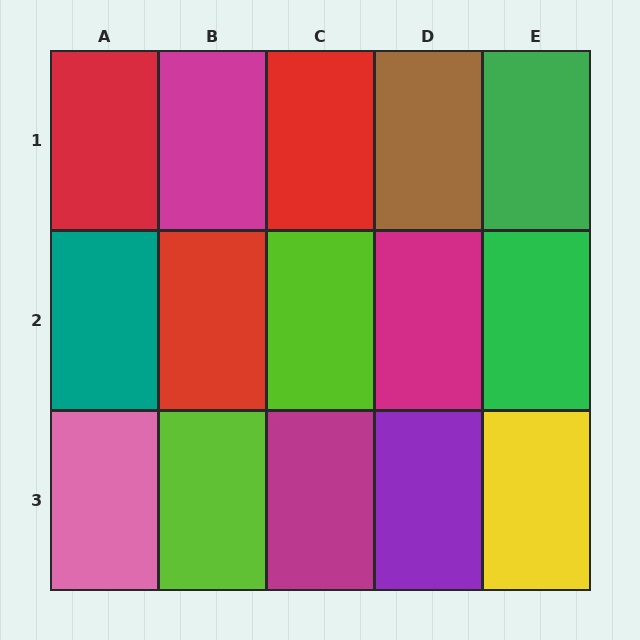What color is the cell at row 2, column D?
Magenta.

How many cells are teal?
1 cell is teal.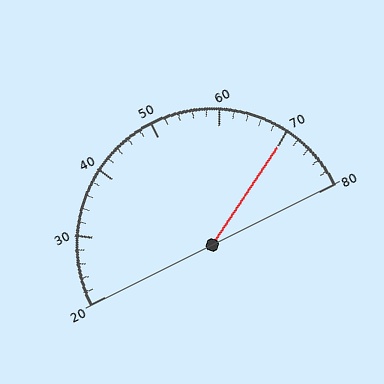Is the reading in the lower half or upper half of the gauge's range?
The reading is in the upper half of the range (20 to 80).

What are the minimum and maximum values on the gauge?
The gauge ranges from 20 to 80.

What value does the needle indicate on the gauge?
The needle indicates approximately 70.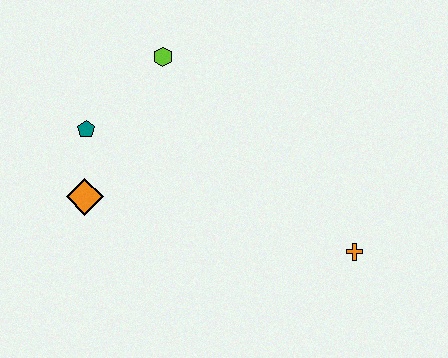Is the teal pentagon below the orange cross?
No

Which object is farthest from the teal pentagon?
The orange cross is farthest from the teal pentagon.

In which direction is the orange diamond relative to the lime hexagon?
The orange diamond is below the lime hexagon.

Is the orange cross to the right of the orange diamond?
Yes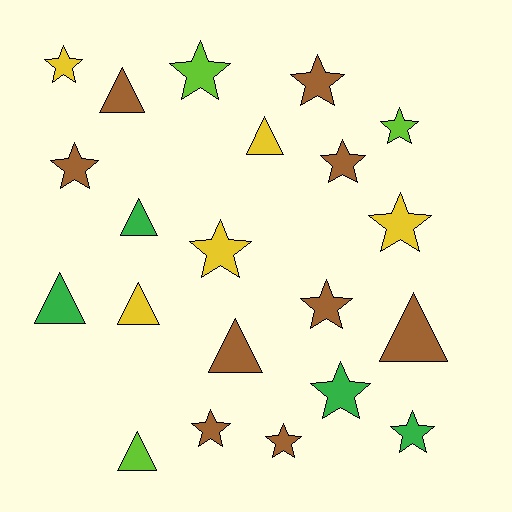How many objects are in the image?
There are 21 objects.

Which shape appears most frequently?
Star, with 13 objects.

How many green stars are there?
There are 2 green stars.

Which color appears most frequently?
Brown, with 9 objects.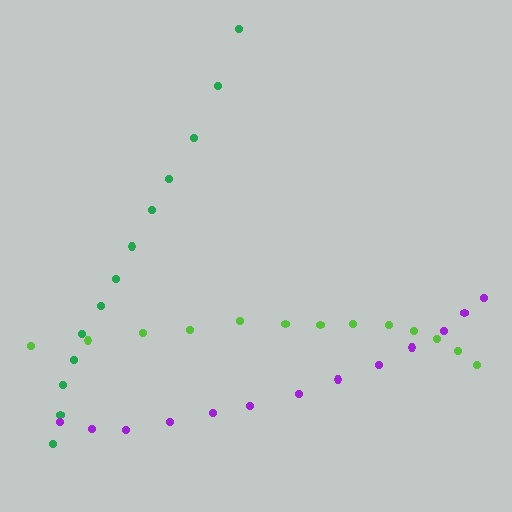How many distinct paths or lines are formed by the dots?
There are 3 distinct paths.